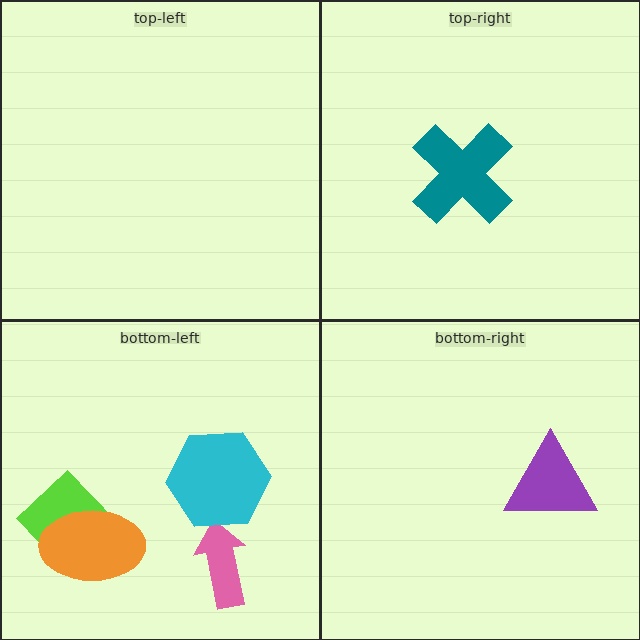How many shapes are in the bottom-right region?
1.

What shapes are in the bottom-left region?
The lime diamond, the pink arrow, the cyan hexagon, the orange ellipse.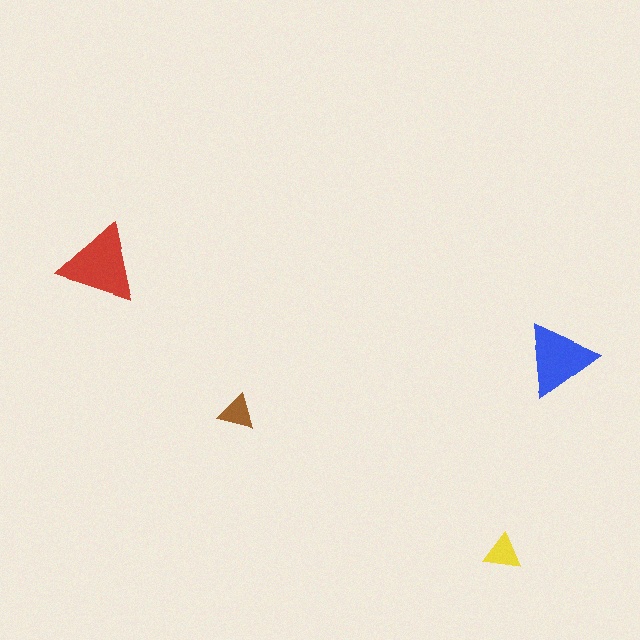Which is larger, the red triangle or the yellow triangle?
The red one.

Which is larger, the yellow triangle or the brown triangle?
The yellow one.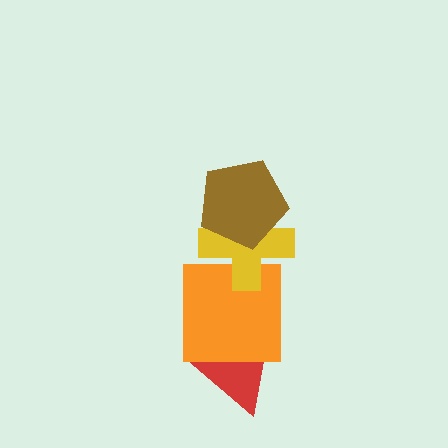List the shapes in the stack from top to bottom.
From top to bottom: the brown pentagon, the yellow cross, the orange square, the red triangle.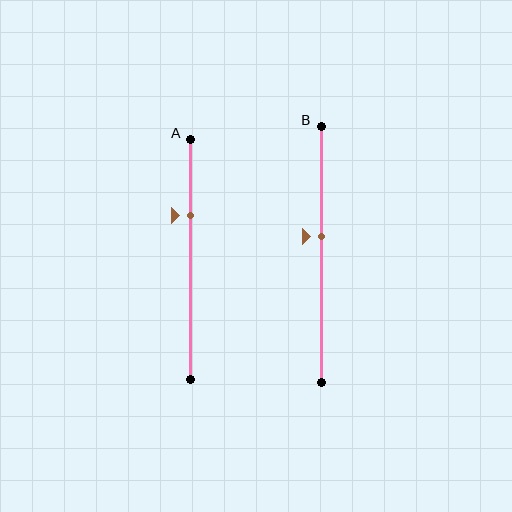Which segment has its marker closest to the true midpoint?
Segment B has its marker closest to the true midpoint.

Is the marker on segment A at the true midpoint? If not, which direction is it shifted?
No, the marker on segment A is shifted upward by about 18% of the segment length.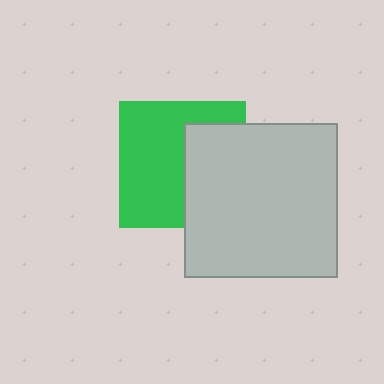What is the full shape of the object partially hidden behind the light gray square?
The partially hidden object is a green square.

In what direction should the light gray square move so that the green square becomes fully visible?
The light gray square should move right. That is the shortest direction to clear the overlap and leave the green square fully visible.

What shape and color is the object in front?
The object in front is a light gray square.